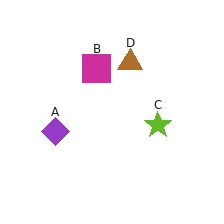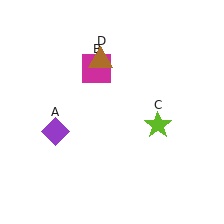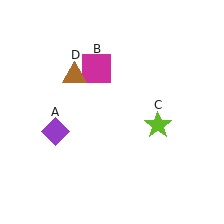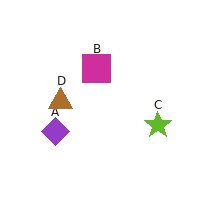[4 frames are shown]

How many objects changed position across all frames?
1 object changed position: brown triangle (object D).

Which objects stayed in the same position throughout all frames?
Purple diamond (object A) and magenta square (object B) and lime star (object C) remained stationary.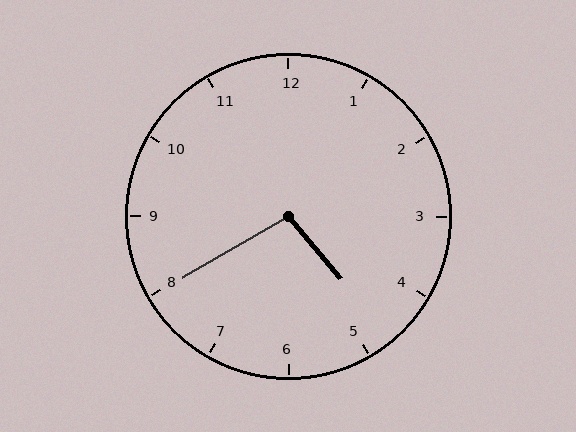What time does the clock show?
4:40.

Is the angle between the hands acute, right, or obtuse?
It is obtuse.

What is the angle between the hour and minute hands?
Approximately 100 degrees.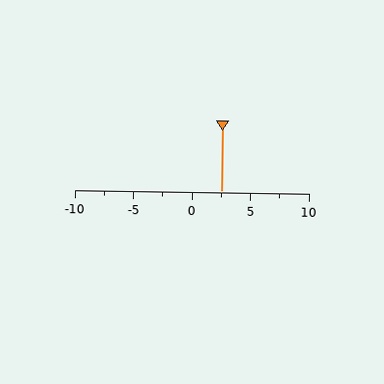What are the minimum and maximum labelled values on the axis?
The axis runs from -10 to 10.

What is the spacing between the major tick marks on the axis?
The major ticks are spaced 5 apart.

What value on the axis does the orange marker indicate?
The marker indicates approximately 2.5.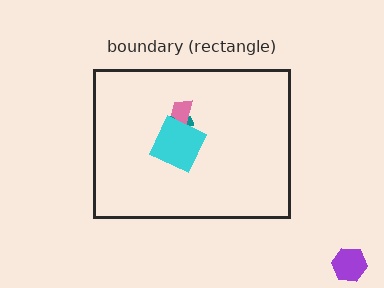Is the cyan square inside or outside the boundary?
Inside.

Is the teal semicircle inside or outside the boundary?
Inside.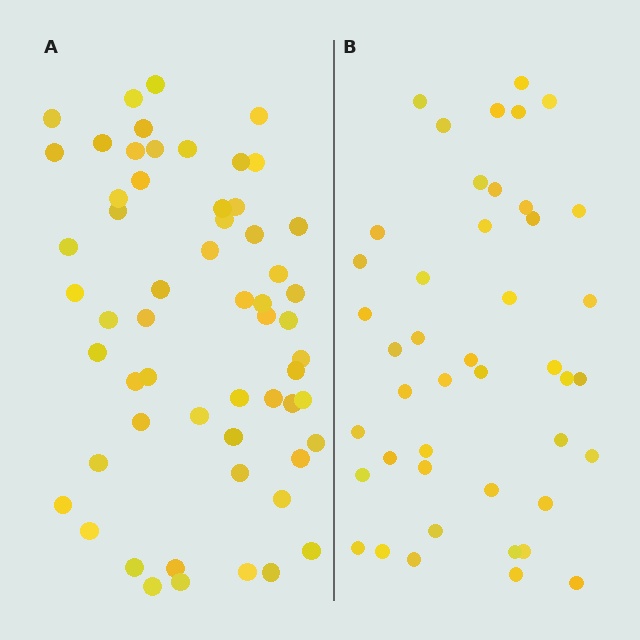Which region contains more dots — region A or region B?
Region A (the left region) has more dots.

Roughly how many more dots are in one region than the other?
Region A has approximately 15 more dots than region B.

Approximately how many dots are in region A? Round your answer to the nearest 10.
About 60 dots. (The exact count is 58, which rounds to 60.)